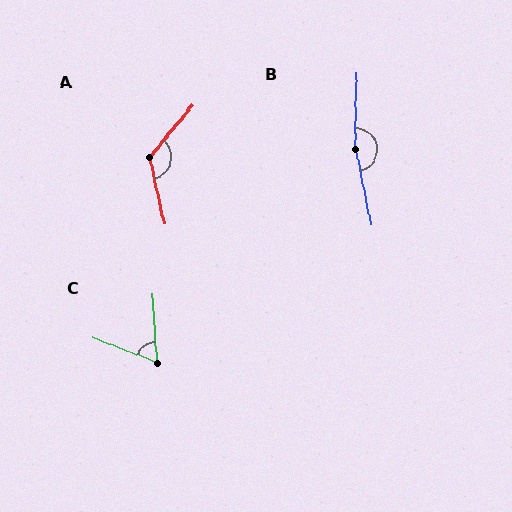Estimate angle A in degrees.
Approximately 127 degrees.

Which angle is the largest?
B, at approximately 168 degrees.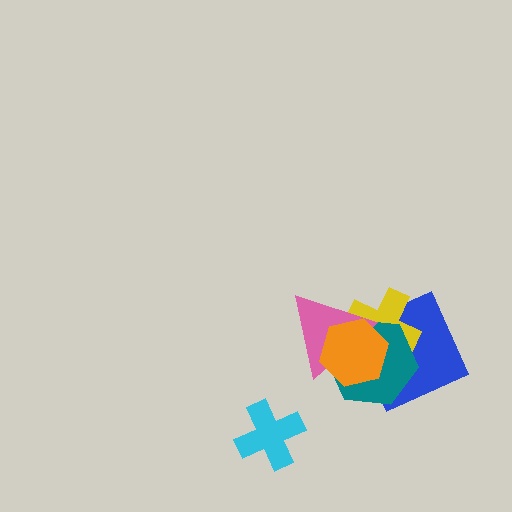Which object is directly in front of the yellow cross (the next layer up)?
The teal hexagon is directly in front of the yellow cross.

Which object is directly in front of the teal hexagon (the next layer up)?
The pink triangle is directly in front of the teal hexagon.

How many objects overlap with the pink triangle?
4 objects overlap with the pink triangle.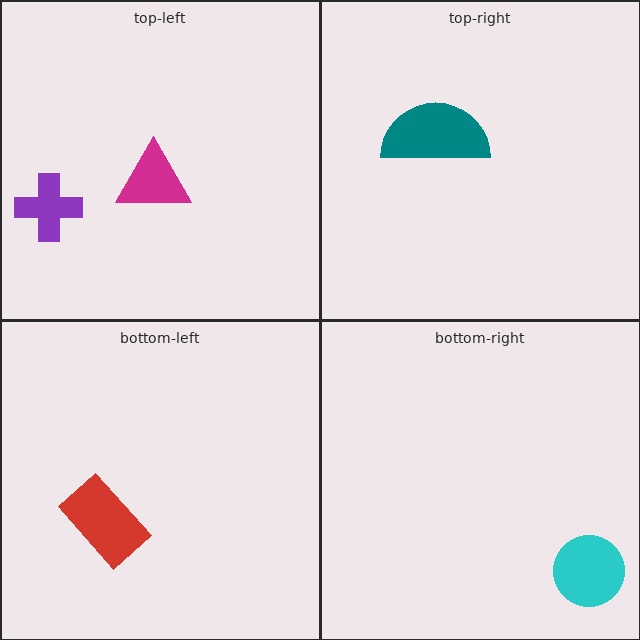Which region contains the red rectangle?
The bottom-left region.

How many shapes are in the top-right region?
1.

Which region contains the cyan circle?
The bottom-right region.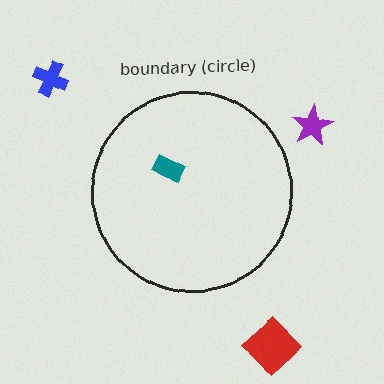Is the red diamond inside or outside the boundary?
Outside.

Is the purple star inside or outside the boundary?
Outside.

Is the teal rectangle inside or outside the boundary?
Inside.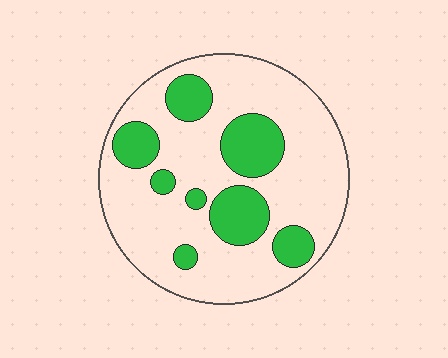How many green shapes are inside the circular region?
8.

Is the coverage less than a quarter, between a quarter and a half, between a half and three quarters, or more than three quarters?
Between a quarter and a half.